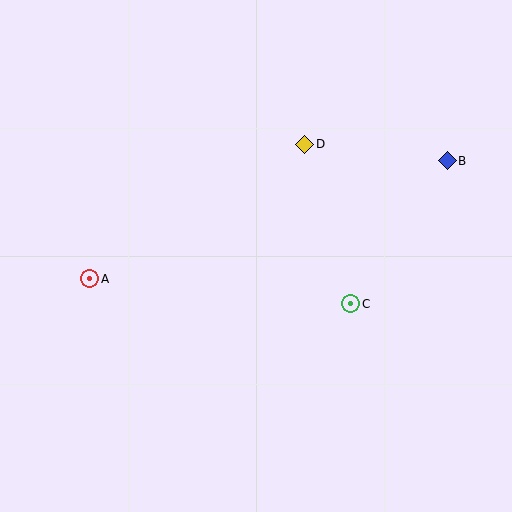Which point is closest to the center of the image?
Point C at (351, 304) is closest to the center.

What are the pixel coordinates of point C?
Point C is at (351, 304).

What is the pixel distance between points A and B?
The distance between A and B is 376 pixels.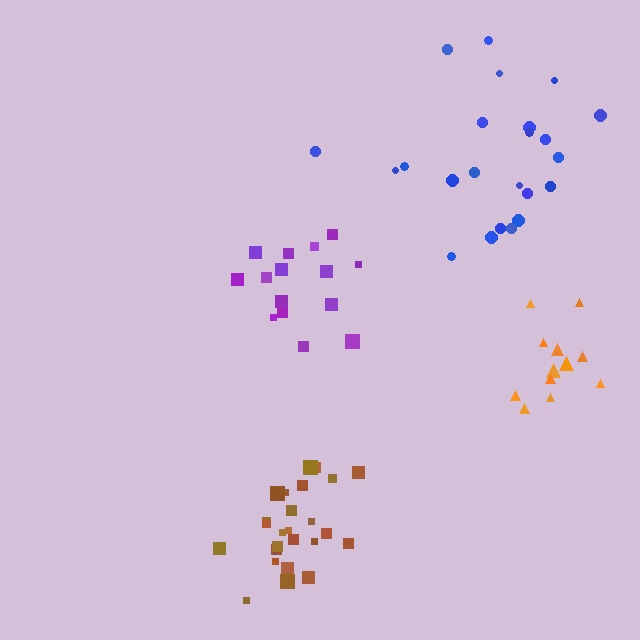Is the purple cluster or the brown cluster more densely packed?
Brown.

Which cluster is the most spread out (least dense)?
Blue.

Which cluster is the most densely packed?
Brown.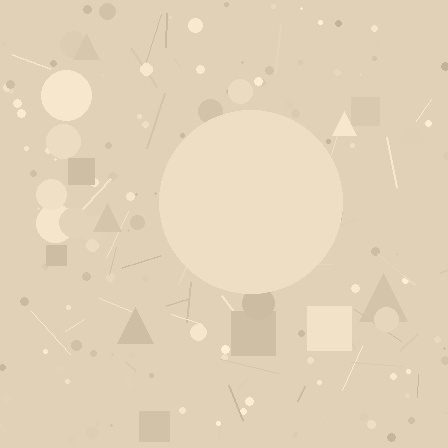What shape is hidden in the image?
A circle is hidden in the image.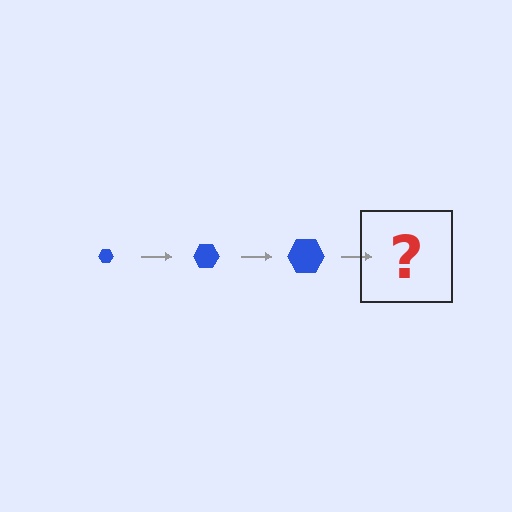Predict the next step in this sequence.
The next step is a blue hexagon, larger than the previous one.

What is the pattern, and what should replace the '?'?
The pattern is that the hexagon gets progressively larger each step. The '?' should be a blue hexagon, larger than the previous one.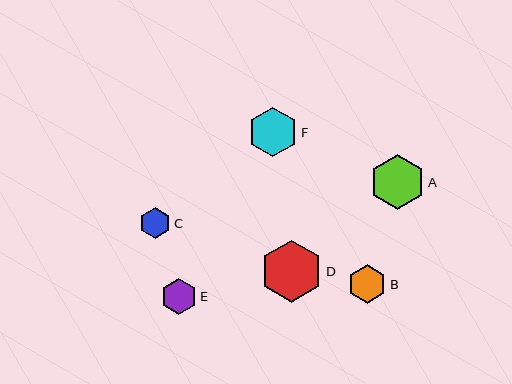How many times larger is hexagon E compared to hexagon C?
Hexagon E is approximately 1.2 times the size of hexagon C.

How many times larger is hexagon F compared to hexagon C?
Hexagon F is approximately 1.6 times the size of hexagon C.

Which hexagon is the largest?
Hexagon D is the largest with a size of approximately 62 pixels.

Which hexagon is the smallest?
Hexagon C is the smallest with a size of approximately 31 pixels.